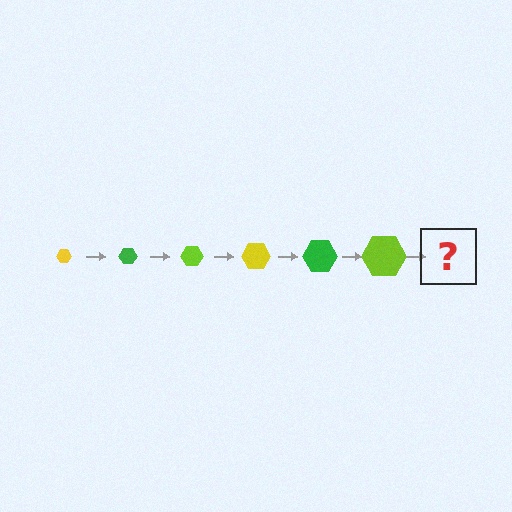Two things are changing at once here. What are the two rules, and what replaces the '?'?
The two rules are that the hexagon grows larger each step and the color cycles through yellow, green, and lime. The '?' should be a yellow hexagon, larger than the previous one.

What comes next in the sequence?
The next element should be a yellow hexagon, larger than the previous one.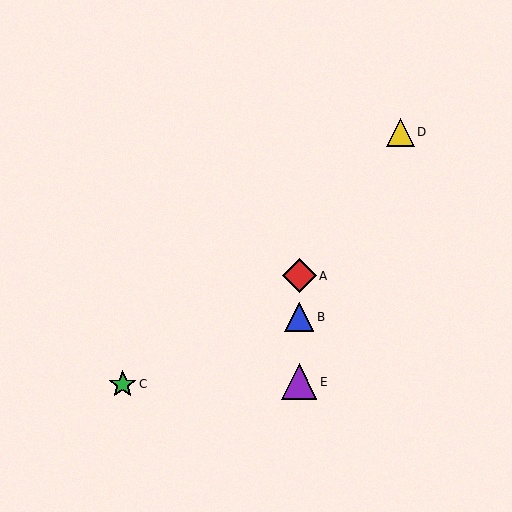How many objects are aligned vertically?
3 objects (A, B, E) are aligned vertically.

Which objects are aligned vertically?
Objects A, B, E are aligned vertically.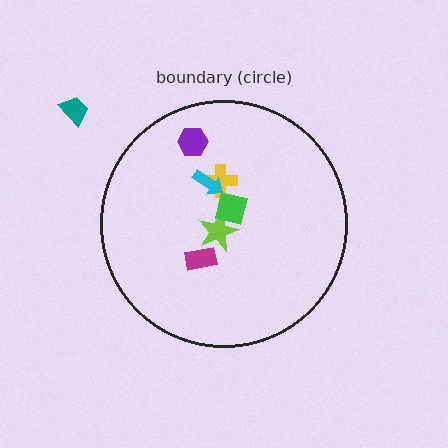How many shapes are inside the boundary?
6 inside, 1 outside.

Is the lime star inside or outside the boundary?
Inside.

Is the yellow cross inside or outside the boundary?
Inside.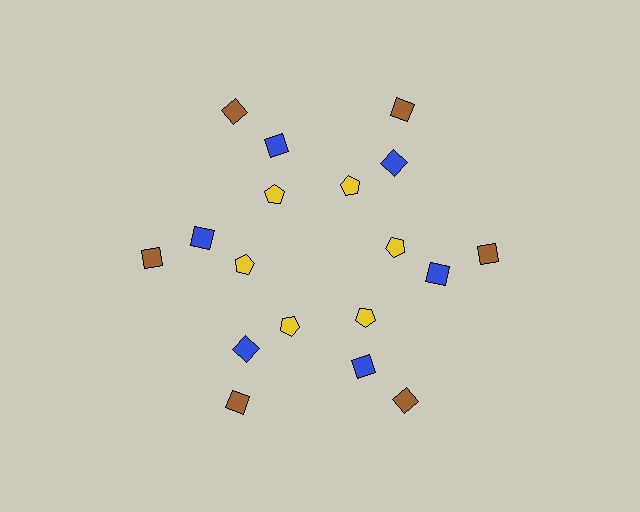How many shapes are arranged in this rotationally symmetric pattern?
There are 18 shapes, arranged in 6 groups of 3.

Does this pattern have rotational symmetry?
Yes, this pattern has 6-fold rotational symmetry. It looks the same after rotating 60 degrees around the center.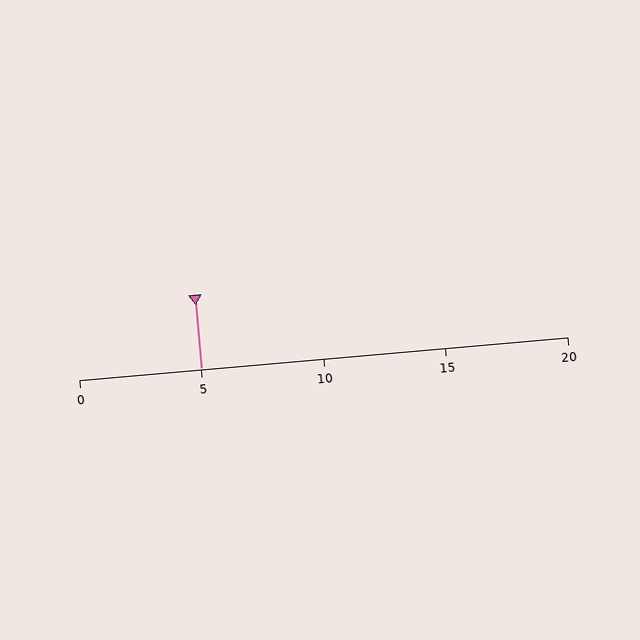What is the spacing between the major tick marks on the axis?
The major ticks are spaced 5 apart.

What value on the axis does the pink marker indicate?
The marker indicates approximately 5.